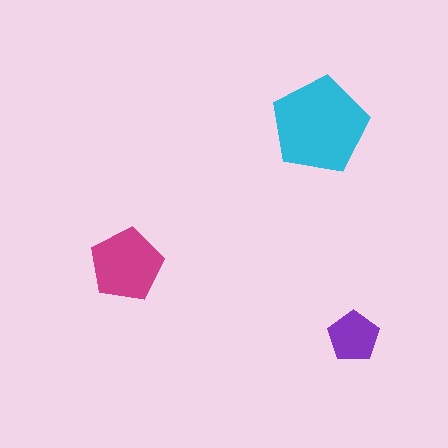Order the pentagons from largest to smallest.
the cyan one, the magenta one, the purple one.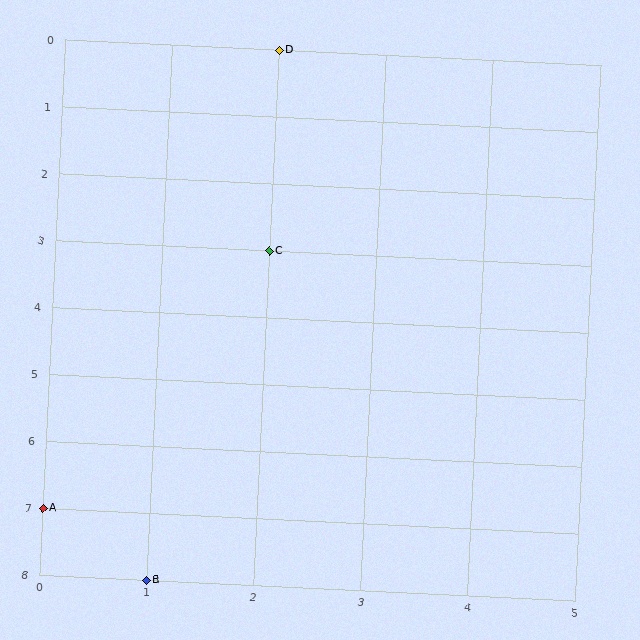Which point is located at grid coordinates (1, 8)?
Point B is at (1, 8).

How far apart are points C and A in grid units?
Points C and A are 2 columns and 4 rows apart (about 4.5 grid units diagonally).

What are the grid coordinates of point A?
Point A is at grid coordinates (0, 7).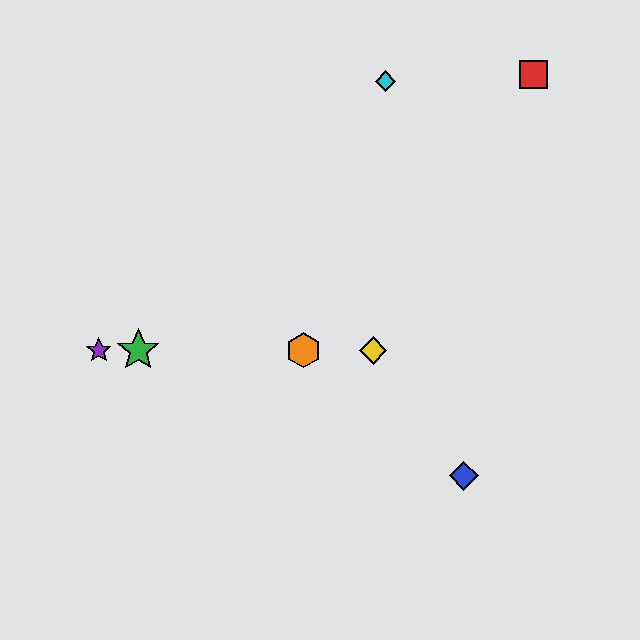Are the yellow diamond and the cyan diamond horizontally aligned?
No, the yellow diamond is at y≈350 and the cyan diamond is at y≈81.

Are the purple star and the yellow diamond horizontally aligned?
Yes, both are at y≈350.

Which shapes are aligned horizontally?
The green star, the yellow diamond, the purple star, the orange hexagon are aligned horizontally.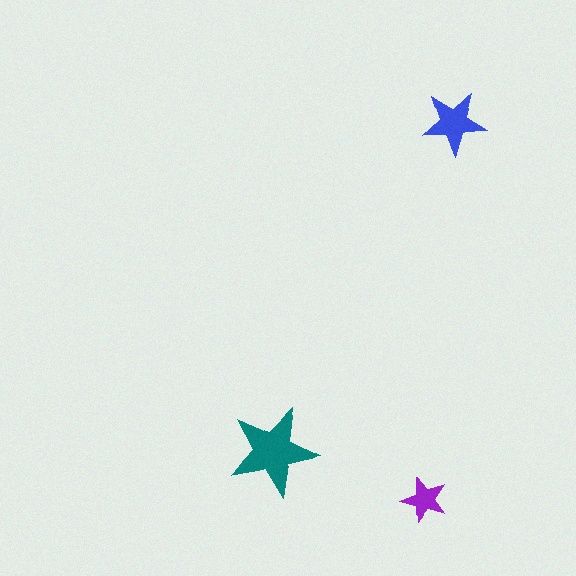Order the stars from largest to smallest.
the teal one, the blue one, the purple one.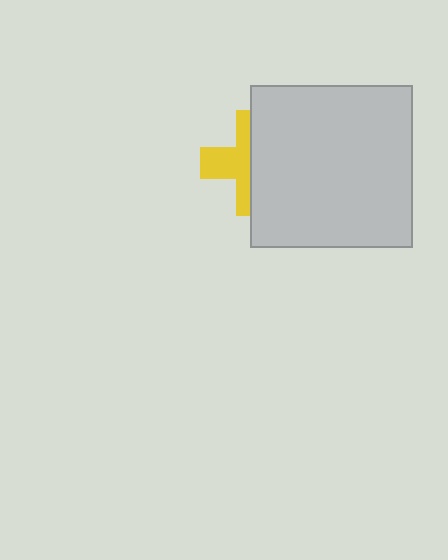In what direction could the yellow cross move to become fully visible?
The yellow cross could move left. That would shift it out from behind the light gray square entirely.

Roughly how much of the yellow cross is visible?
A small part of it is visible (roughly 45%).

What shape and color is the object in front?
The object in front is a light gray square.